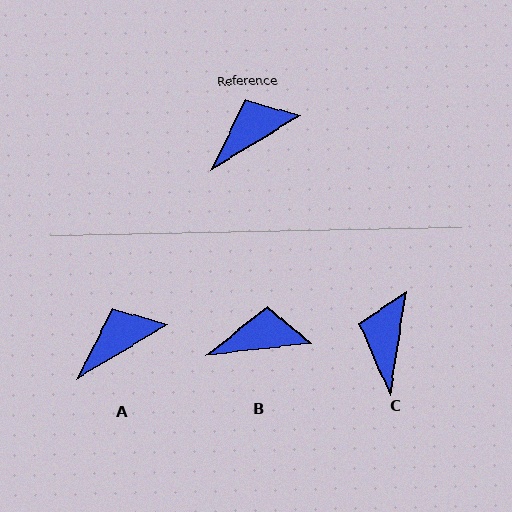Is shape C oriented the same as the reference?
No, it is off by about 50 degrees.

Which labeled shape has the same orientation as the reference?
A.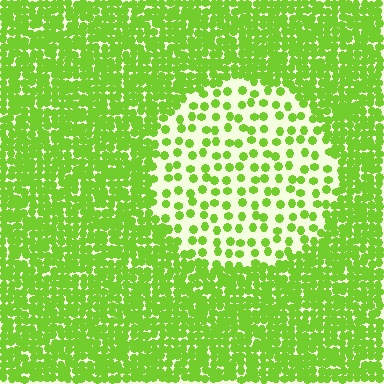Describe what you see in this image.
The image contains small lime elements arranged at two different densities. A circle-shaped region is visible where the elements are less densely packed than the surrounding area.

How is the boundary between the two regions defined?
The boundary is defined by a change in element density (approximately 2.9x ratio). All elements are the same color, size, and shape.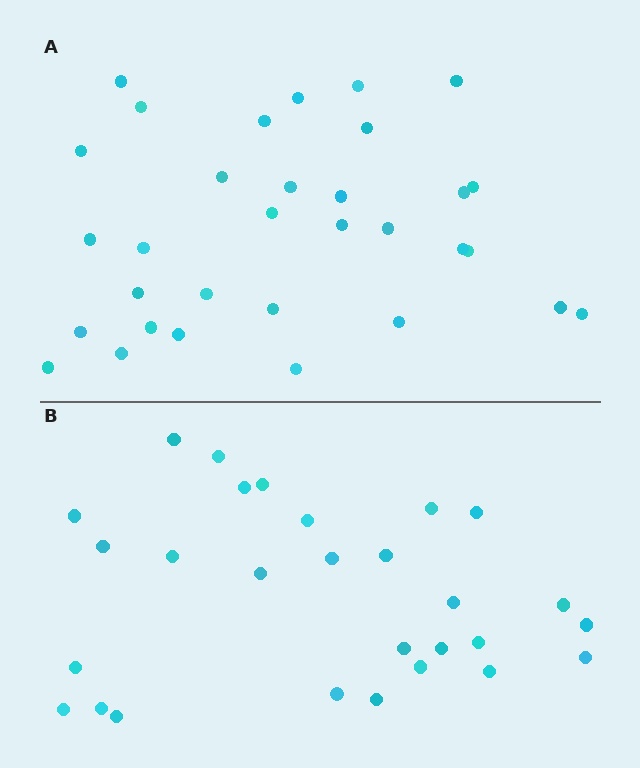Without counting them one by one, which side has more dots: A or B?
Region A (the top region) has more dots.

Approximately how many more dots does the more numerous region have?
Region A has about 4 more dots than region B.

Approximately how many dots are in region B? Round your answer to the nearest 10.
About 30 dots. (The exact count is 28, which rounds to 30.)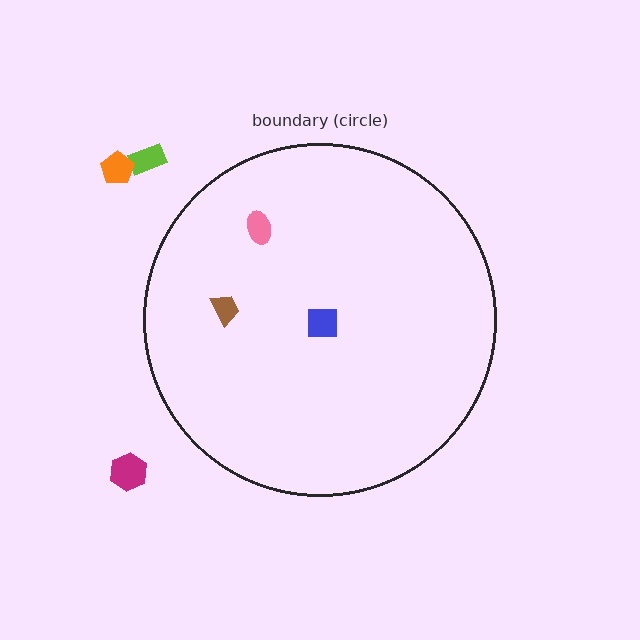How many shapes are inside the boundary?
3 inside, 3 outside.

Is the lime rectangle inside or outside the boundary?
Outside.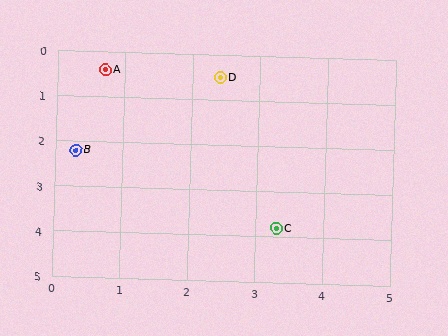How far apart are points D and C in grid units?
Points D and C are about 3.4 grid units apart.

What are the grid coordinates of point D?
Point D is at approximately (2.4, 0.5).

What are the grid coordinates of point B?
Point B is at approximately (0.3, 2.2).